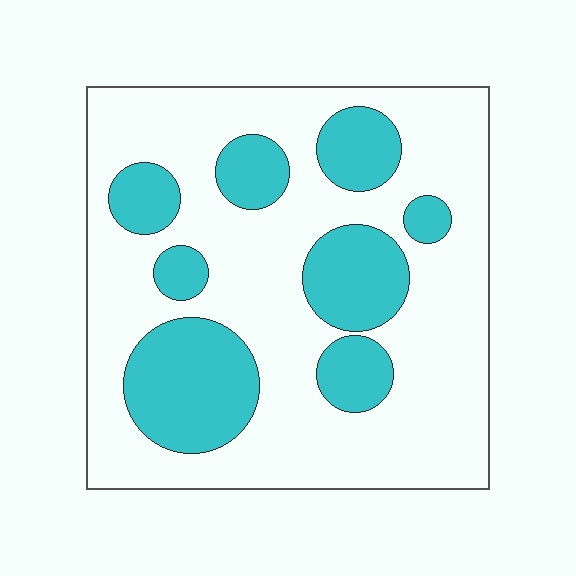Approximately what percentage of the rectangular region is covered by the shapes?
Approximately 30%.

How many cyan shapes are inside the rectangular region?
8.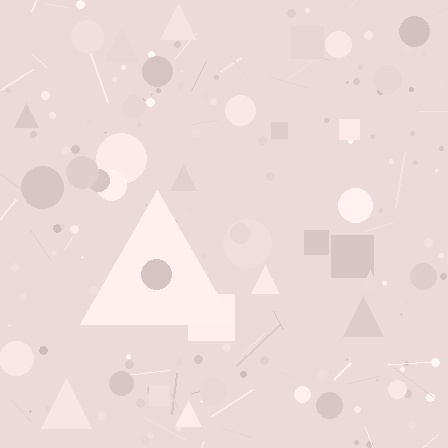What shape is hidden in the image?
A triangle is hidden in the image.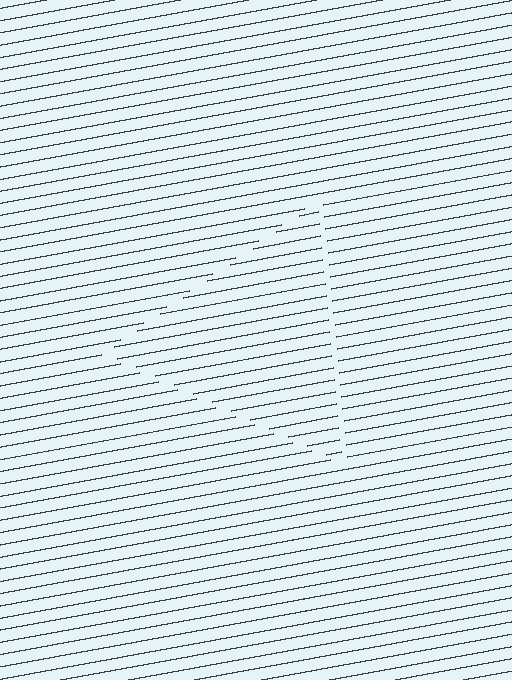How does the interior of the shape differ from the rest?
The interior of the shape contains the same grating, shifted by half a period — the contour is defined by the phase discontinuity where line-ends from the inner and outer gratings abut.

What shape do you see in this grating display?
An illusory triangle. The interior of the shape contains the same grating, shifted by half a period — the contour is defined by the phase discontinuity where line-ends from the inner and outer gratings abut.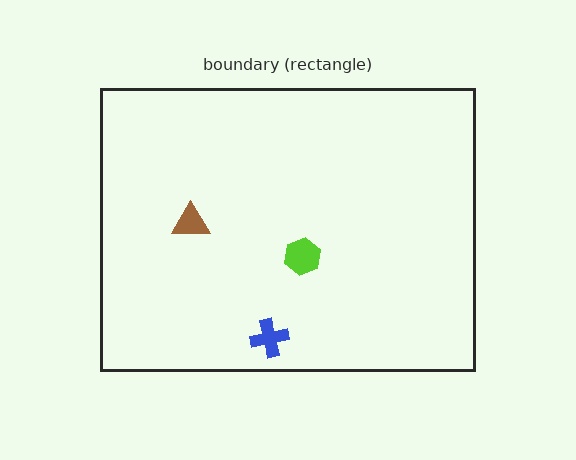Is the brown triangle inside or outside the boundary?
Inside.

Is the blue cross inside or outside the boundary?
Inside.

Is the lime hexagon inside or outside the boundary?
Inside.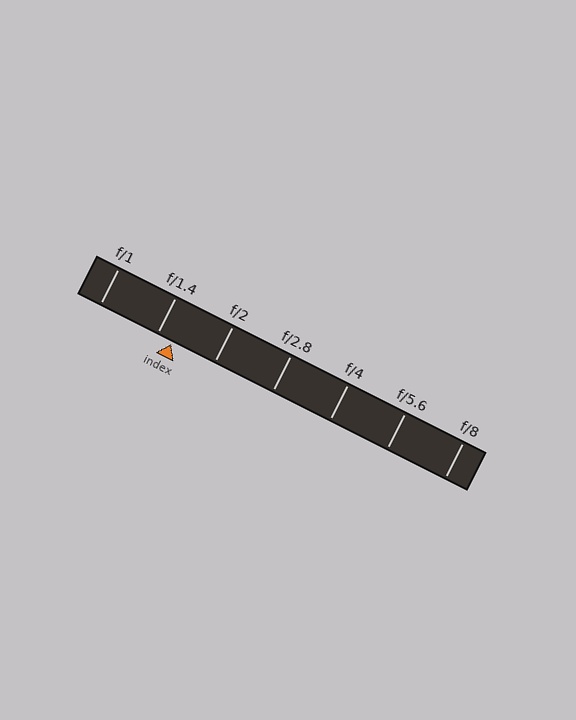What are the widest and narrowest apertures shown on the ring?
The widest aperture shown is f/1 and the narrowest is f/8.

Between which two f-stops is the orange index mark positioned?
The index mark is between f/1.4 and f/2.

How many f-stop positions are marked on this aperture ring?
There are 7 f-stop positions marked.